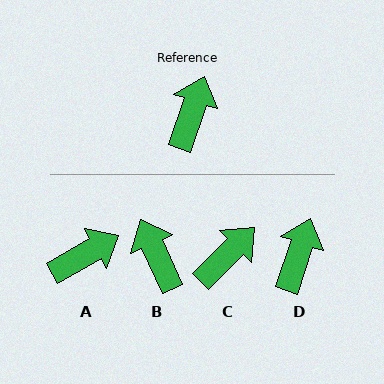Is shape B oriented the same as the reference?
No, it is off by about 43 degrees.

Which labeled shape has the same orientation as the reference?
D.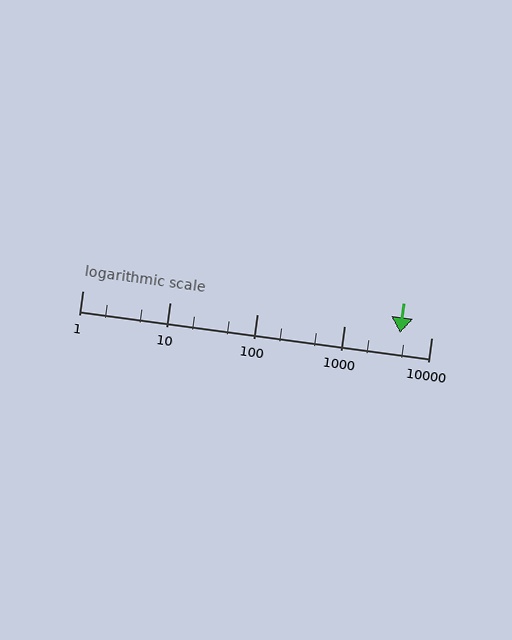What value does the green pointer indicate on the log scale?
The pointer indicates approximately 4400.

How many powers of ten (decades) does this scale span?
The scale spans 4 decades, from 1 to 10000.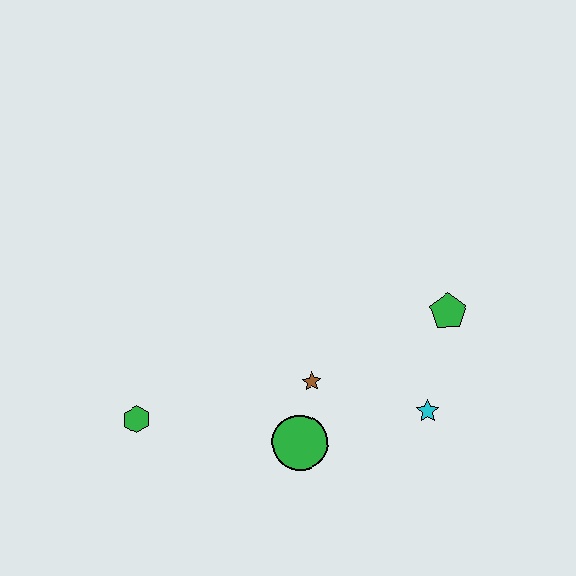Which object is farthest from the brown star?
The green hexagon is farthest from the brown star.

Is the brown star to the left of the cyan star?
Yes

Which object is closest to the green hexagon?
The green circle is closest to the green hexagon.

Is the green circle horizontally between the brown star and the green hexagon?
Yes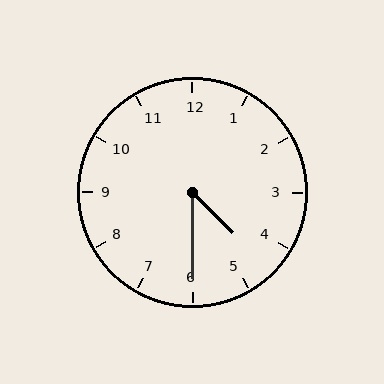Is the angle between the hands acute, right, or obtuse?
It is acute.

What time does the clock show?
4:30.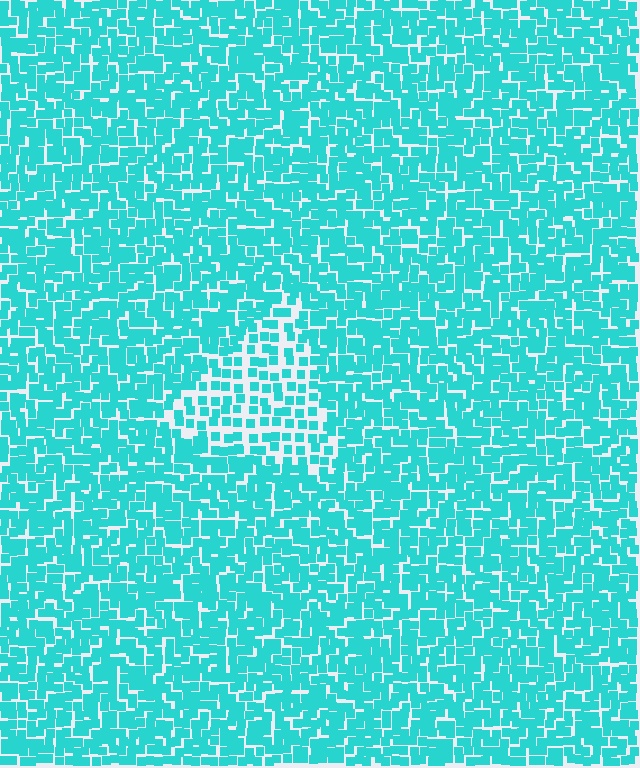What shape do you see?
I see a triangle.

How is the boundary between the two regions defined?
The boundary is defined by a change in element density (approximately 1.8x ratio). All elements are the same color, size, and shape.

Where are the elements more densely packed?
The elements are more densely packed outside the triangle boundary.